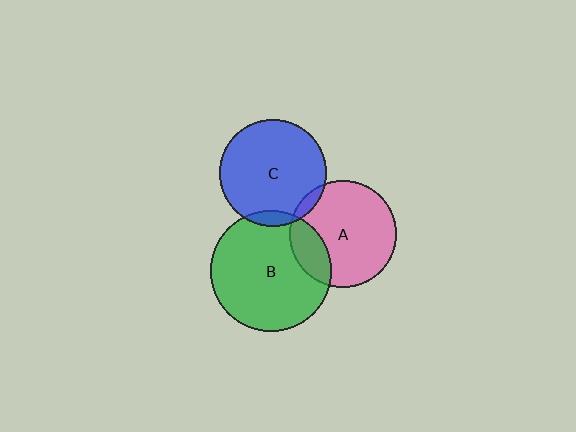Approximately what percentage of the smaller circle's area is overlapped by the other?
Approximately 5%.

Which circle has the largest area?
Circle B (green).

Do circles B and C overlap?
Yes.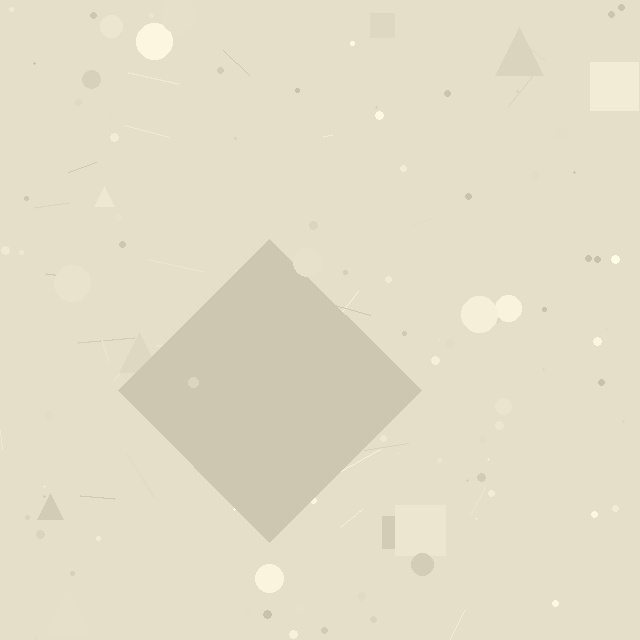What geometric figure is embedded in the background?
A diamond is embedded in the background.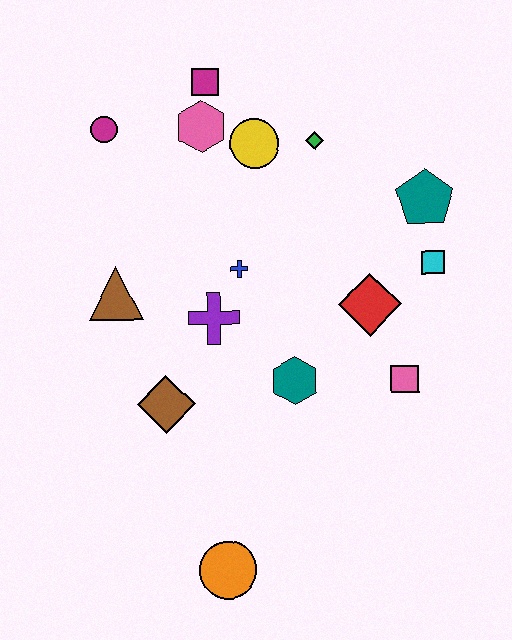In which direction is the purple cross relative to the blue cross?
The purple cross is below the blue cross.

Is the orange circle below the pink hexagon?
Yes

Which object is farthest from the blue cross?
The orange circle is farthest from the blue cross.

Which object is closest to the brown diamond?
The purple cross is closest to the brown diamond.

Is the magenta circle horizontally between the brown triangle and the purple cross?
No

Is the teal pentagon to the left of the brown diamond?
No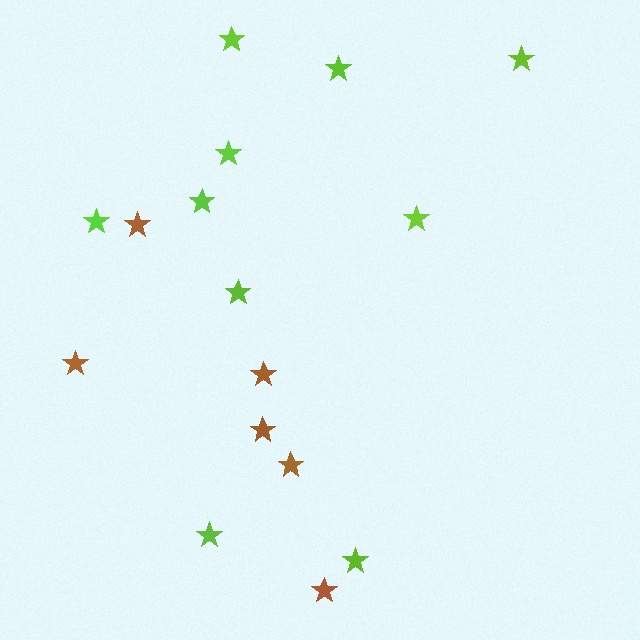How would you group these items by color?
There are 2 groups: one group of lime stars (10) and one group of brown stars (6).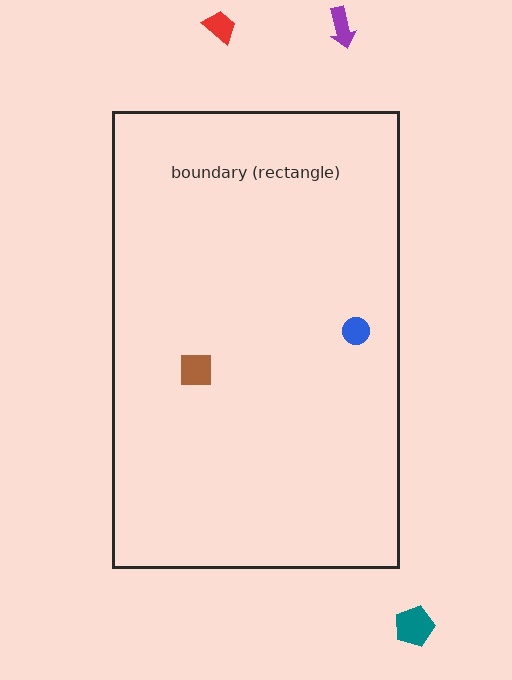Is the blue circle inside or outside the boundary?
Inside.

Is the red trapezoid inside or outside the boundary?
Outside.